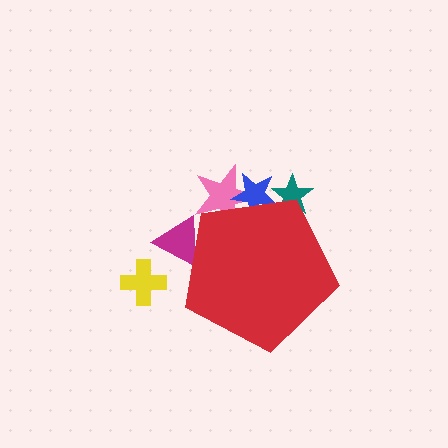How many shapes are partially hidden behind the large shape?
4 shapes are partially hidden.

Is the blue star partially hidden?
Yes, the blue star is partially hidden behind the red pentagon.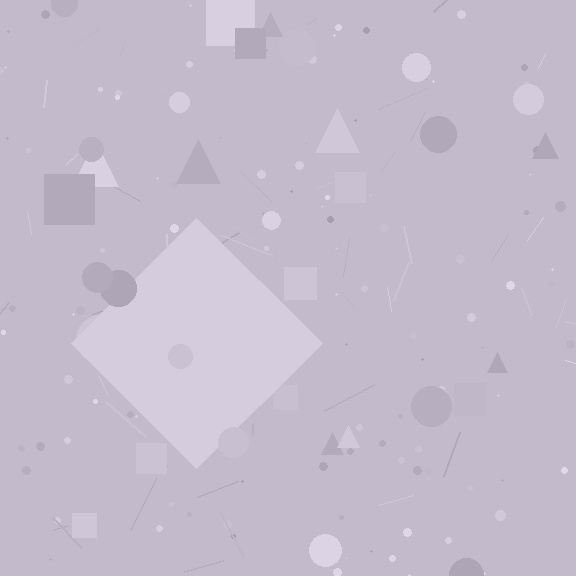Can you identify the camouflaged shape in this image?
The camouflaged shape is a diamond.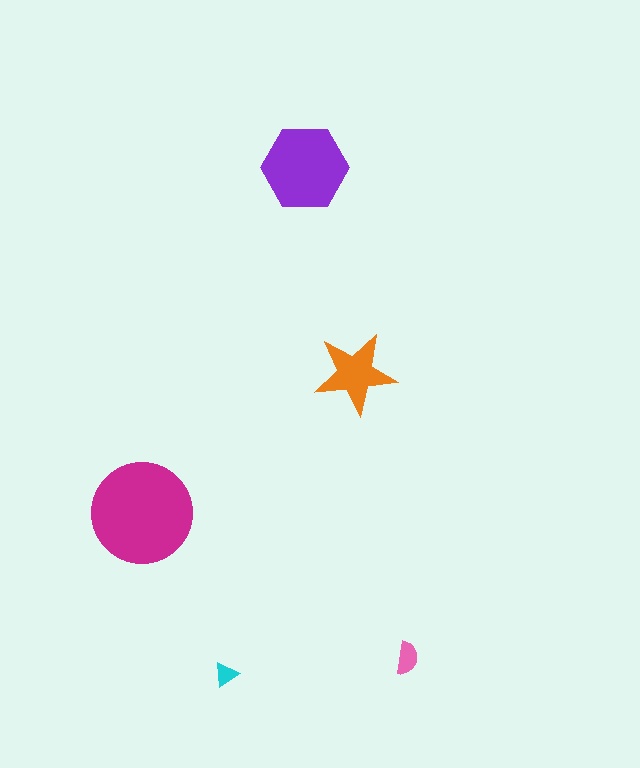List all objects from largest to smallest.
The magenta circle, the purple hexagon, the orange star, the pink semicircle, the cyan triangle.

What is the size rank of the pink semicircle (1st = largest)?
4th.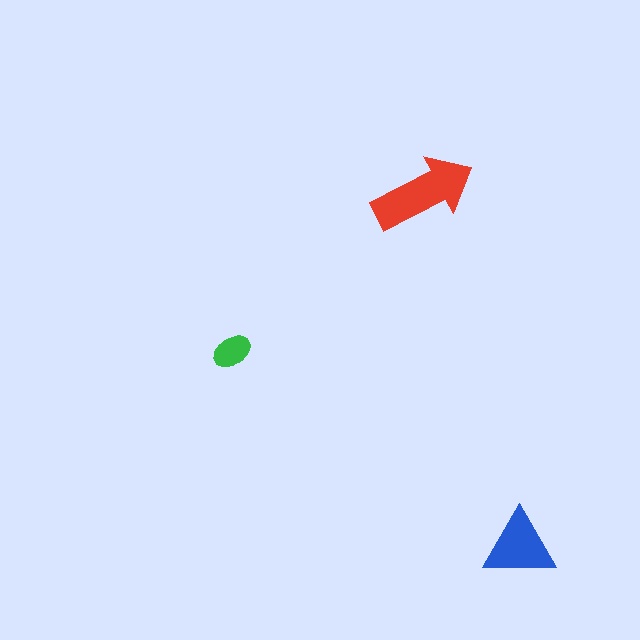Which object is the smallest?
The green ellipse.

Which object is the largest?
The red arrow.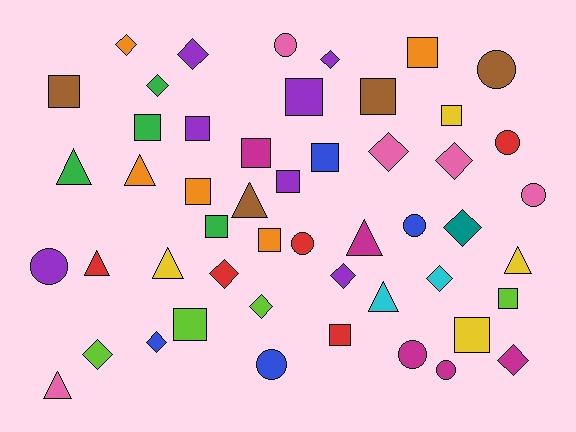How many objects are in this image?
There are 50 objects.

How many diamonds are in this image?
There are 14 diamonds.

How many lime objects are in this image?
There are 4 lime objects.